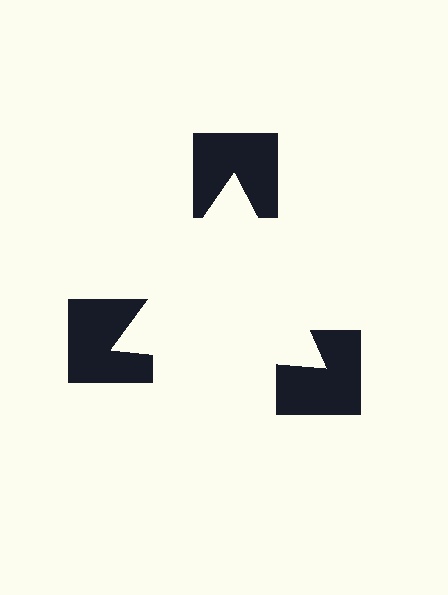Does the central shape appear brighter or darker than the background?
It typically appears slightly brighter than the background, even though no actual brightness change is drawn.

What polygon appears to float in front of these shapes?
An illusory triangle — its edges are inferred from the aligned wedge cuts in the notched squares, not physically drawn.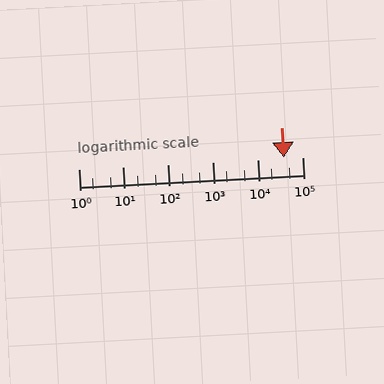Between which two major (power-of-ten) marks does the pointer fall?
The pointer is between 10000 and 100000.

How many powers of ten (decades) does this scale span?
The scale spans 5 decades, from 1 to 100000.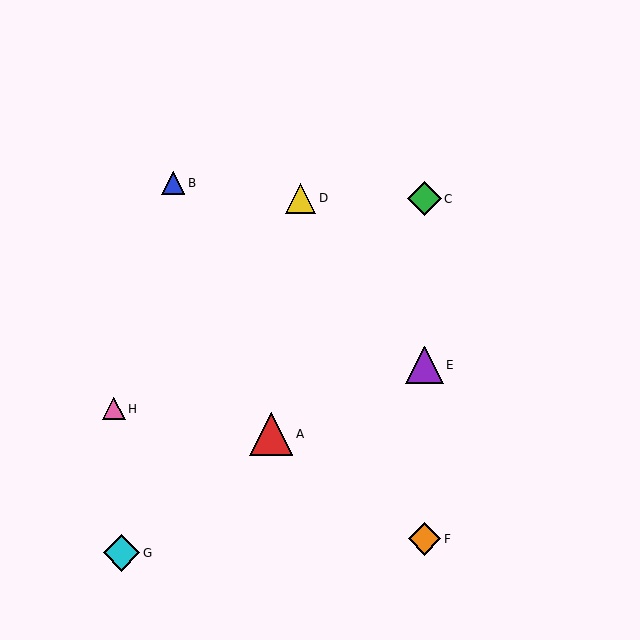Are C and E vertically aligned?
Yes, both are at x≈424.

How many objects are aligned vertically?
3 objects (C, E, F) are aligned vertically.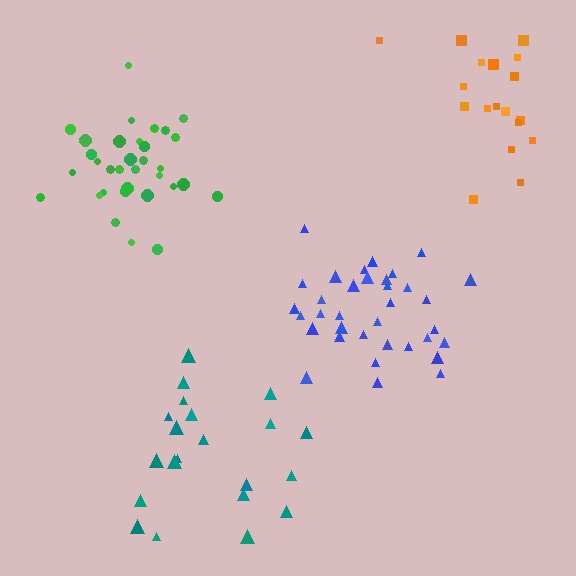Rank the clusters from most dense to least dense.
blue, green, teal, orange.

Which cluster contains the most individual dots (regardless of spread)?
Blue (35).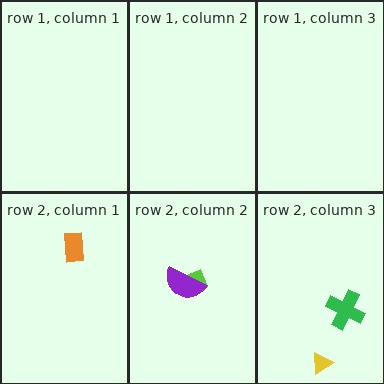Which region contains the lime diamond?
The row 2, column 2 region.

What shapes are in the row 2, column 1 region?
The orange rectangle.